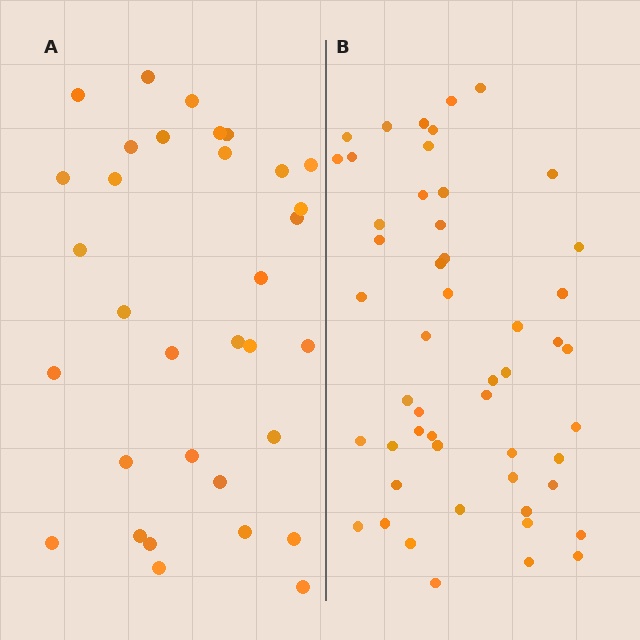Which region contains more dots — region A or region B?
Region B (the right region) has more dots.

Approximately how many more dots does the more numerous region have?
Region B has approximately 20 more dots than region A.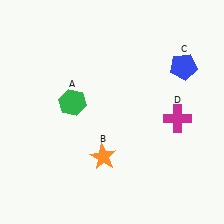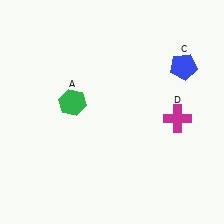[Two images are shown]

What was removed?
The orange star (B) was removed in Image 2.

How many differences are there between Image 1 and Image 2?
There is 1 difference between the two images.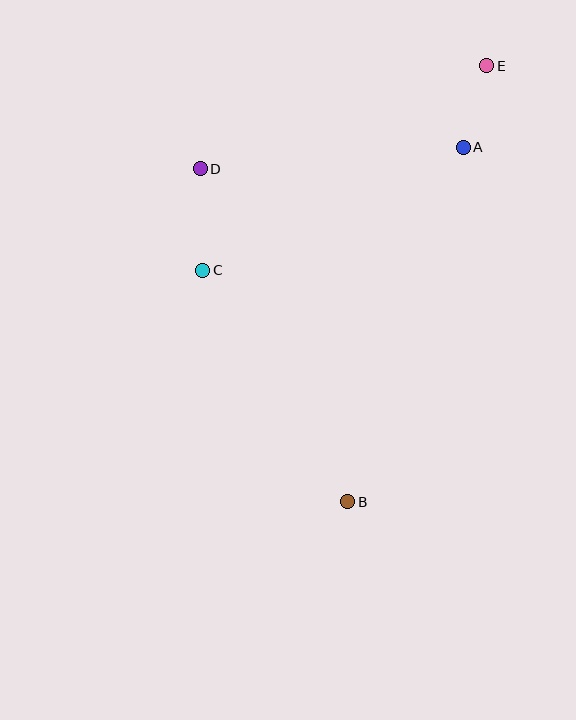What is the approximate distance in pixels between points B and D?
The distance between B and D is approximately 365 pixels.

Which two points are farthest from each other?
Points B and E are farthest from each other.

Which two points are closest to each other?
Points A and E are closest to each other.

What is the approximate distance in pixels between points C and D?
The distance between C and D is approximately 102 pixels.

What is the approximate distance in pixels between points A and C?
The distance between A and C is approximately 288 pixels.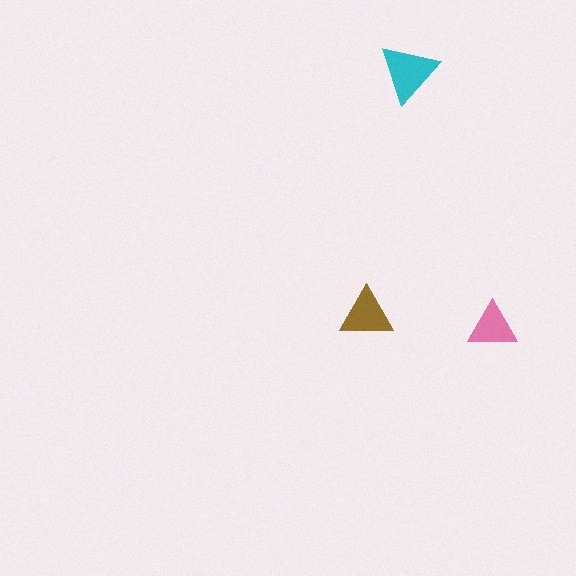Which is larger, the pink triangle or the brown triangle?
The brown one.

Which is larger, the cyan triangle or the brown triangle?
The cyan one.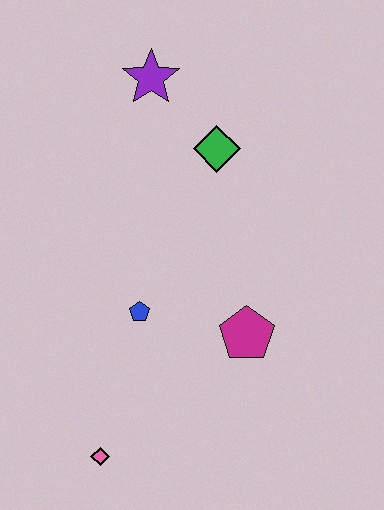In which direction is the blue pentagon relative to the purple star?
The blue pentagon is below the purple star.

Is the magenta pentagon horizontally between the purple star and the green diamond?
No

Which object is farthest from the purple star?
The pink diamond is farthest from the purple star.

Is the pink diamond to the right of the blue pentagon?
No